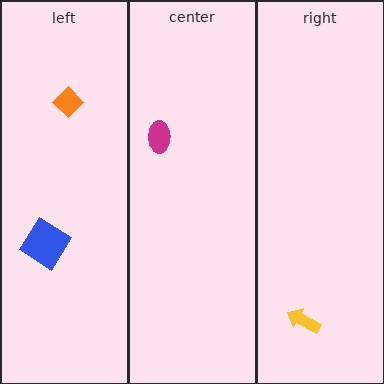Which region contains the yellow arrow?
The right region.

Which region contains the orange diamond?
The left region.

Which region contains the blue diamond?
The left region.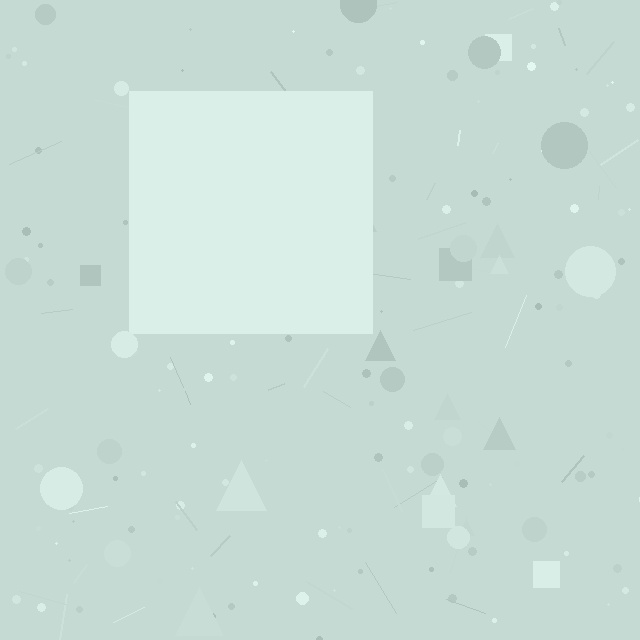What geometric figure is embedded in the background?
A square is embedded in the background.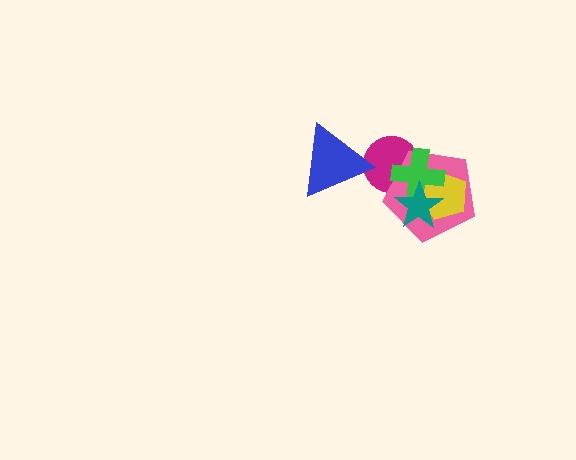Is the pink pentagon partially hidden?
Yes, it is partially covered by another shape.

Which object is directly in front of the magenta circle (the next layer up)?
The pink pentagon is directly in front of the magenta circle.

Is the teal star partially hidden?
No, no other shape covers it.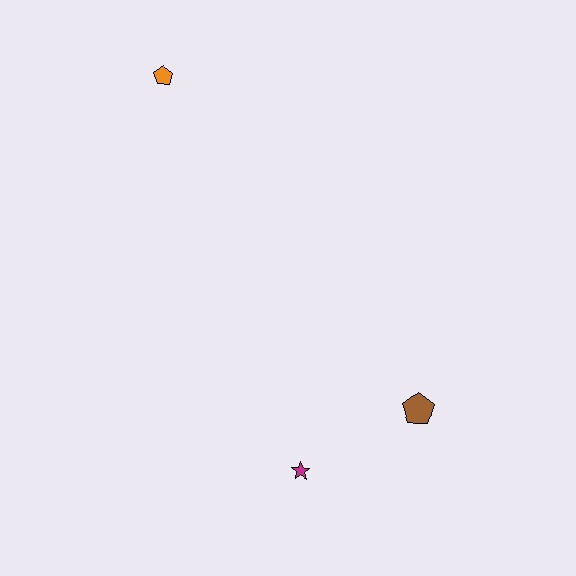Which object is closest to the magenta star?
The brown pentagon is closest to the magenta star.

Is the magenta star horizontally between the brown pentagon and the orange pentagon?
Yes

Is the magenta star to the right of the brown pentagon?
No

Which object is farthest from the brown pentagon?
The orange pentagon is farthest from the brown pentagon.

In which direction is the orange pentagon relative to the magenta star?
The orange pentagon is above the magenta star.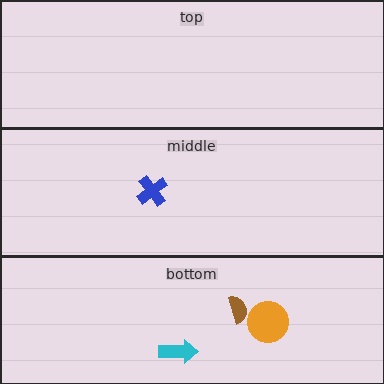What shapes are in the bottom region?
The orange circle, the cyan arrow, the brown semicircle.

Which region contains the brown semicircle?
The bottom region.